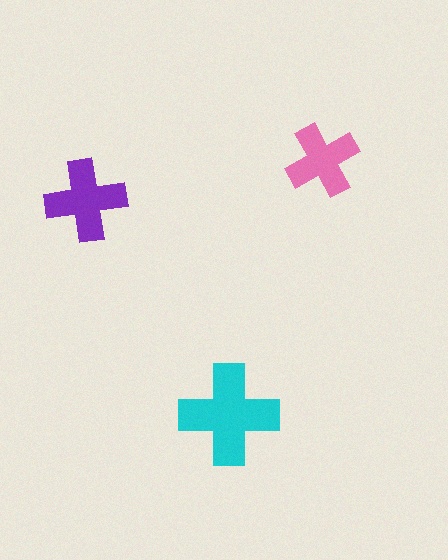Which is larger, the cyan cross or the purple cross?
The cyan one.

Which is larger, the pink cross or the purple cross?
The purple one.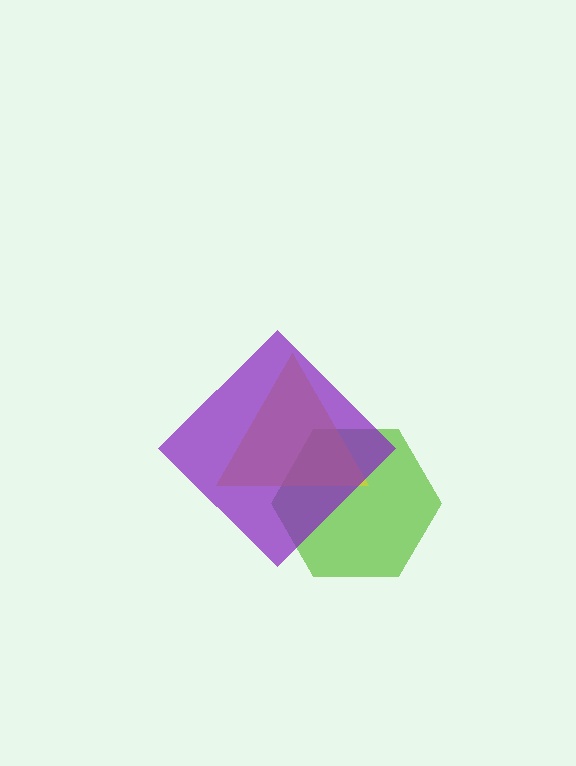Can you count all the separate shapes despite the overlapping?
Yes, there are 3 separate shapes.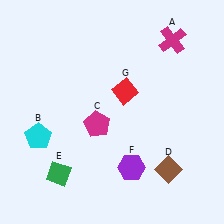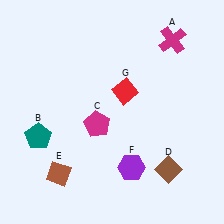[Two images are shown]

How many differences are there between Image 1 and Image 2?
There are 2 differences between the two images.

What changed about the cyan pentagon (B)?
In Image 1, B is cyan. In Image 2, it changed to teal.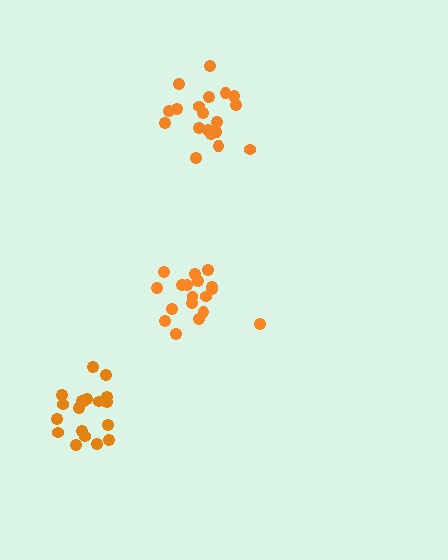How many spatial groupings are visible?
There are 3 spatial groupings.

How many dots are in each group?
Group 1: 19 dots, Group 2: 18 dots, Group 3: 19 dots (56 total).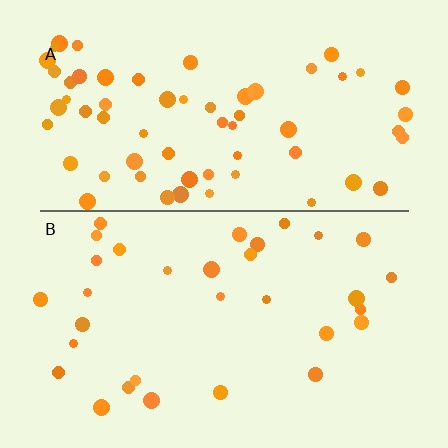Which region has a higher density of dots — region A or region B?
A (the top).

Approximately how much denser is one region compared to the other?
Approximately 2.0× — region A over region B.